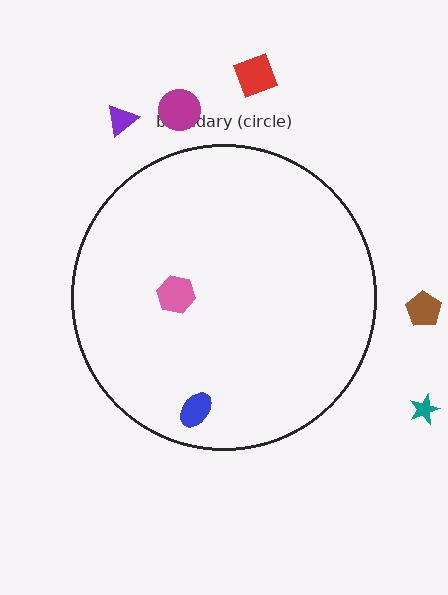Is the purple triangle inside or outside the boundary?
Outside.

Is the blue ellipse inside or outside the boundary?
Inside.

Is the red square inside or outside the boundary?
Outside.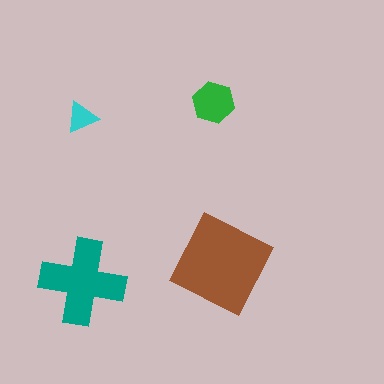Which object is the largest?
The brown diamond.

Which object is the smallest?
The cyan triangle.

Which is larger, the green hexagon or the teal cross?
The teal cross.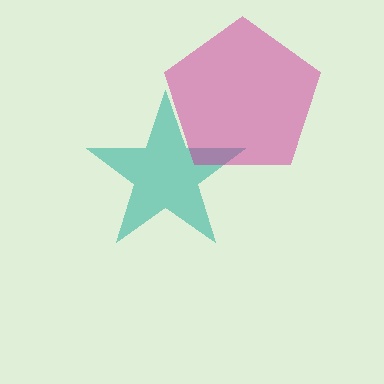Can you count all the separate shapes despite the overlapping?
Yes, there are 2 separate shapes.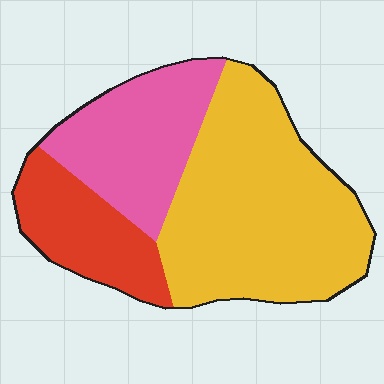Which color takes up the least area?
Red, at roughly 20%.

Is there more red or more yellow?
Yellow.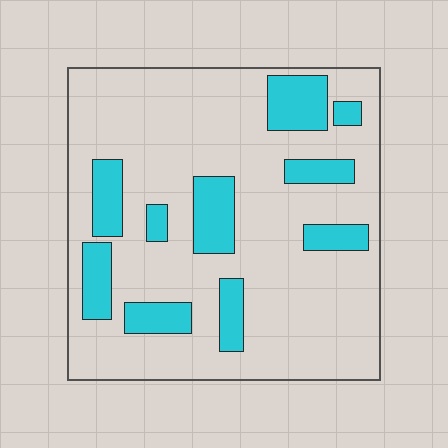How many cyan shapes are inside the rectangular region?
10.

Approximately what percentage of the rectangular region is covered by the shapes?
Approximately 20%.